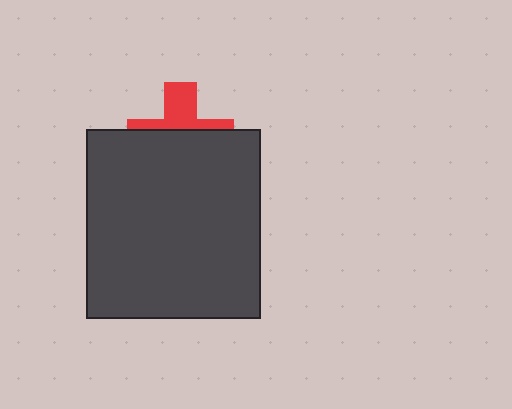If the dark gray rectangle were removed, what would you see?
You would see the complete red cross.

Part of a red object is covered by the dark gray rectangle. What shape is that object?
It is a cross.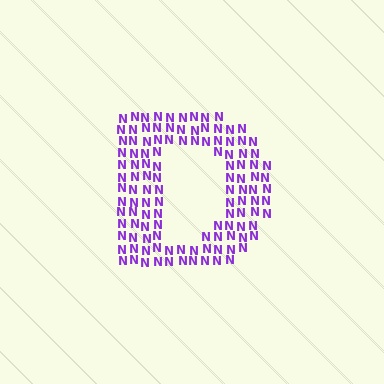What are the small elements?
The small elements are letter N's.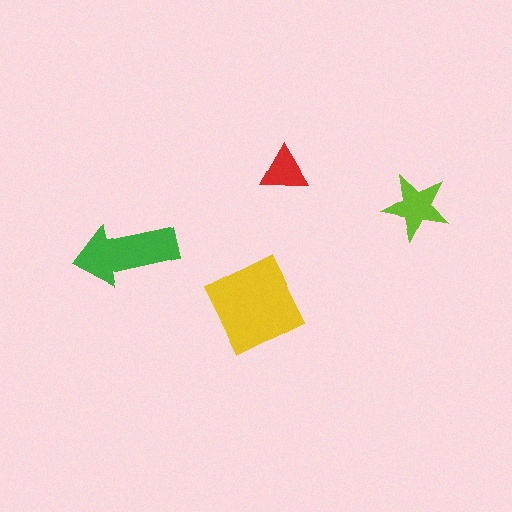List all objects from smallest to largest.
The red triangle, the lime star, the green arrow, the yellow diamond.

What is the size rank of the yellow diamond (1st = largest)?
1st.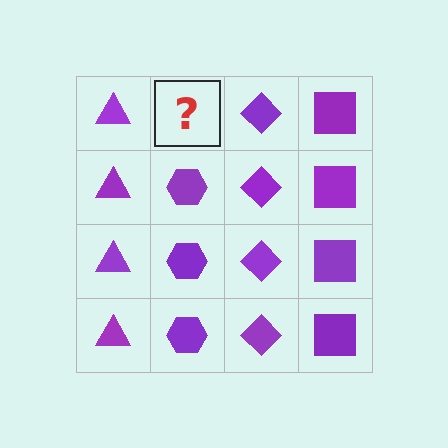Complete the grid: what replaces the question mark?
The question mark should be replaced with a purple hexagon.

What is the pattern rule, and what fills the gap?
The rule is that each column has a consistent shape. The gap should be filled with a purple hexagon.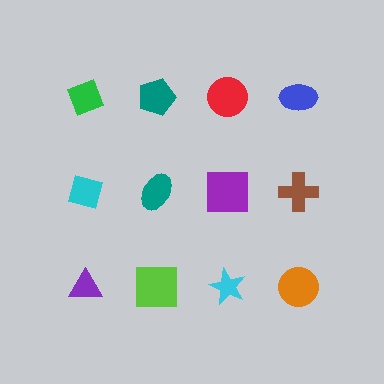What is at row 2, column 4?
A brown cross.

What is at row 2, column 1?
A cyan diamond.